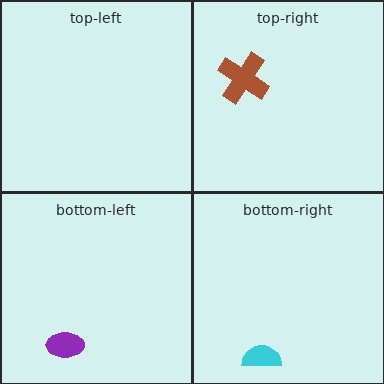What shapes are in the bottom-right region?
The cyan semicircle.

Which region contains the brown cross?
The top-right region.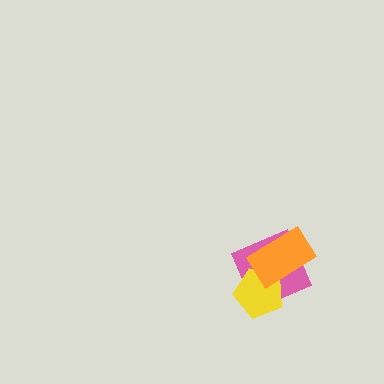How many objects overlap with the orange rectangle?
2 objects overlap with the orange rectangle.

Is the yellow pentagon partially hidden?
Yes, it is partially covered by another shape.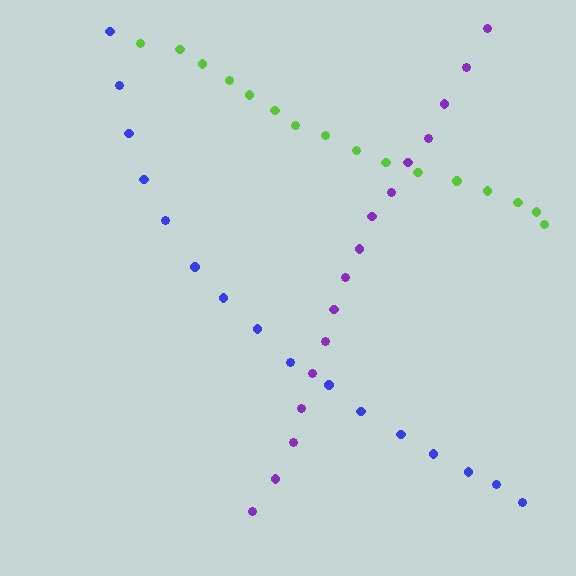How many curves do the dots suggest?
There are 3 distinct paths.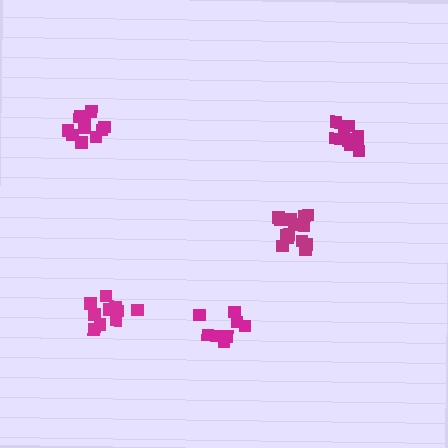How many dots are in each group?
Group 1: 10 dots, Group 2: 14 dots, Group 3: 8 dots, Group 4: 10 dots, Group 5: 10 dots (52 total).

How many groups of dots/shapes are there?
There are 5 groups.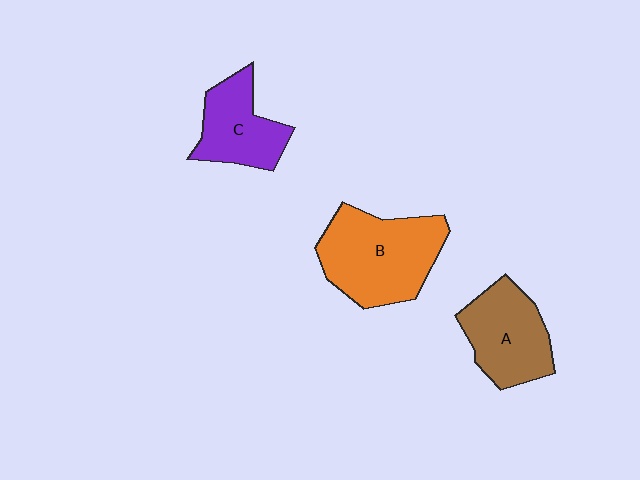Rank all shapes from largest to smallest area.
From largest to smallest: B (orange), A (brown), C (purple).